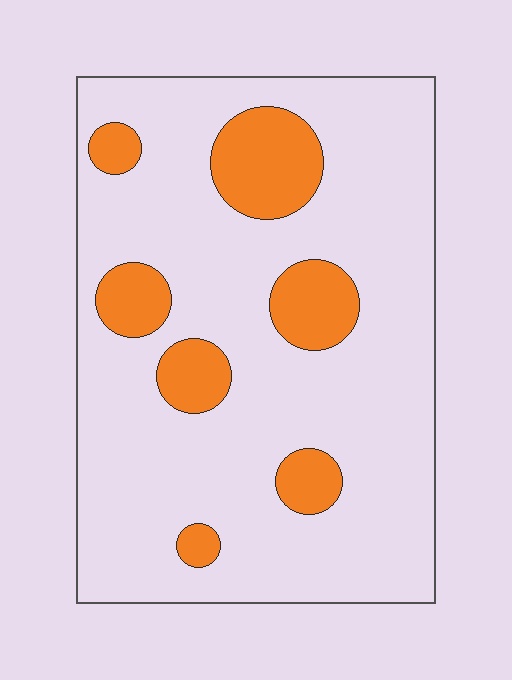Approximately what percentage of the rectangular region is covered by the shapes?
Approximately 20%.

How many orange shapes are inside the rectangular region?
7.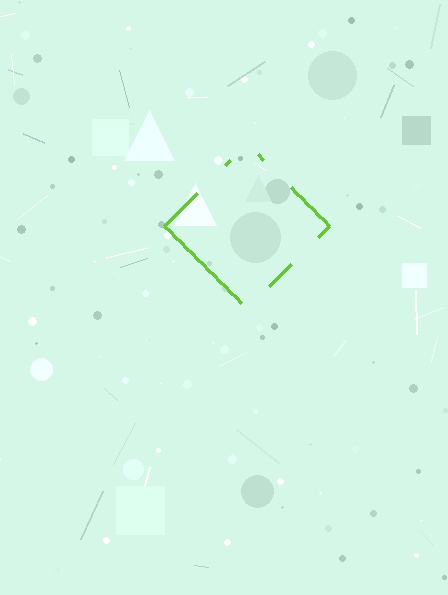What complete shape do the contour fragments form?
The contour fragments form a diamond.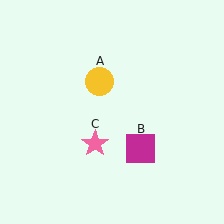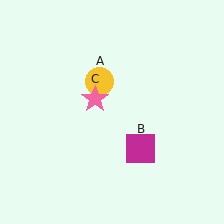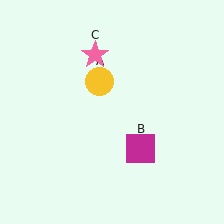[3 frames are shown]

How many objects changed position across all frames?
1 object changed position: pink star (object C).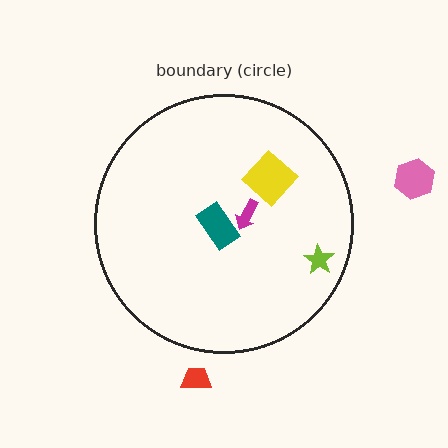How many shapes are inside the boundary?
4 inside, 2 outside.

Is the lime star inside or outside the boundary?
Inside.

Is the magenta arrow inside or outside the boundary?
Inside.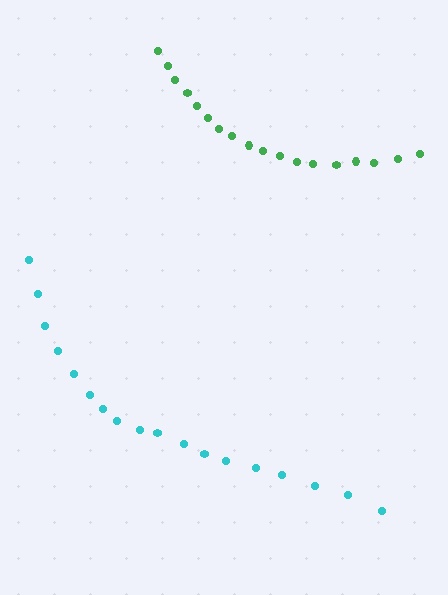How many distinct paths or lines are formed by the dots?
There are 2 distinct paths.